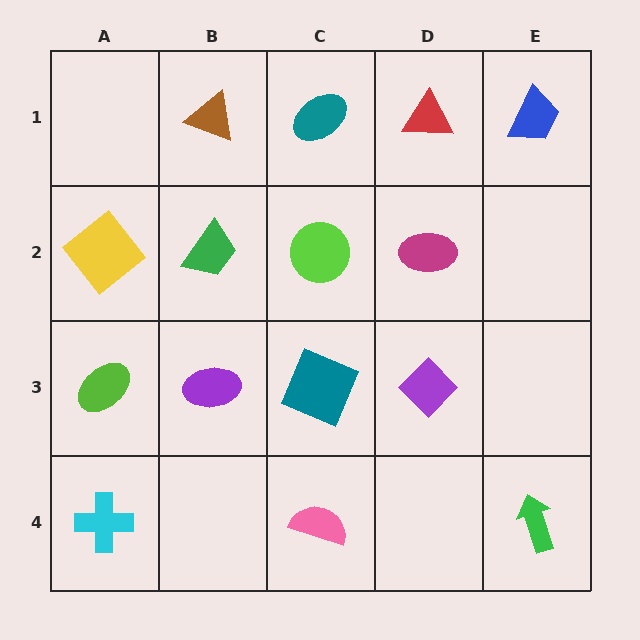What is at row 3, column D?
A purple diamond.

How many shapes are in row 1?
4 shapes.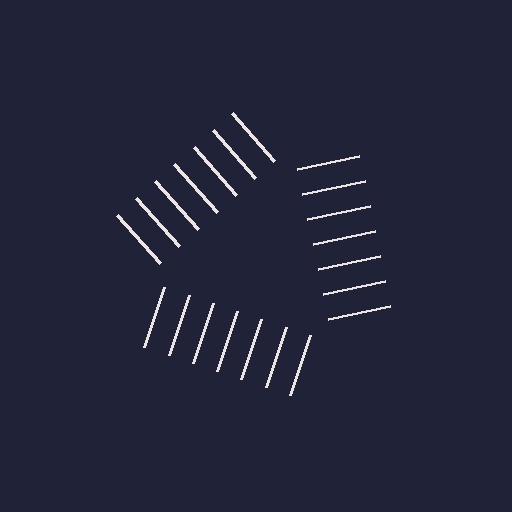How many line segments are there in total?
21 — 7 along each of the 3 edges.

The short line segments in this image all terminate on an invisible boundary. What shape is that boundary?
An illusory triangle — the line segments terminate on its edges but no continuous stroke is drawn.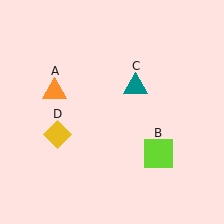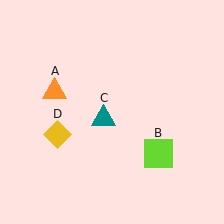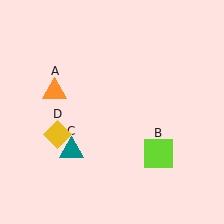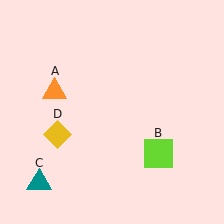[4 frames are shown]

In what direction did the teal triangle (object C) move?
The teal triangle (object C) moved down and to the left.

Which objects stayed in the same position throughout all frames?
Orange triangle (object A) and lime square (object B) and yellow diamond (object D) remained stationary.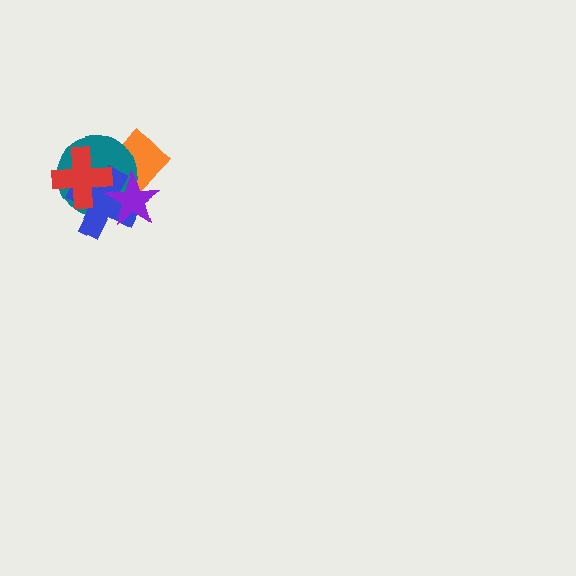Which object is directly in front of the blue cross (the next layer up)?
The purple star is directly in front of the blue cross.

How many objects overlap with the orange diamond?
3 objects overlap with the orange diamond.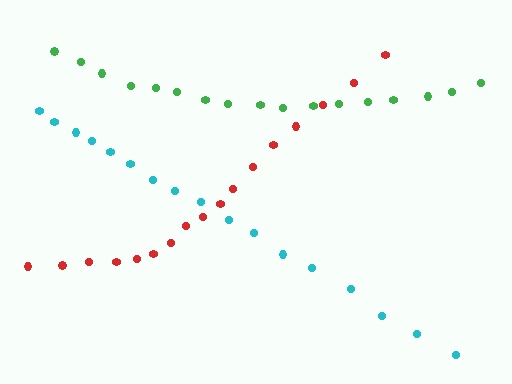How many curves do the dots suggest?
There are 3 distinct paths.